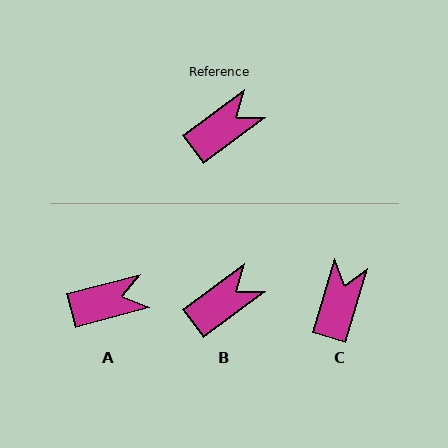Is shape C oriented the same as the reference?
No, it is off by about 38 degrees.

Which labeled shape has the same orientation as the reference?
B.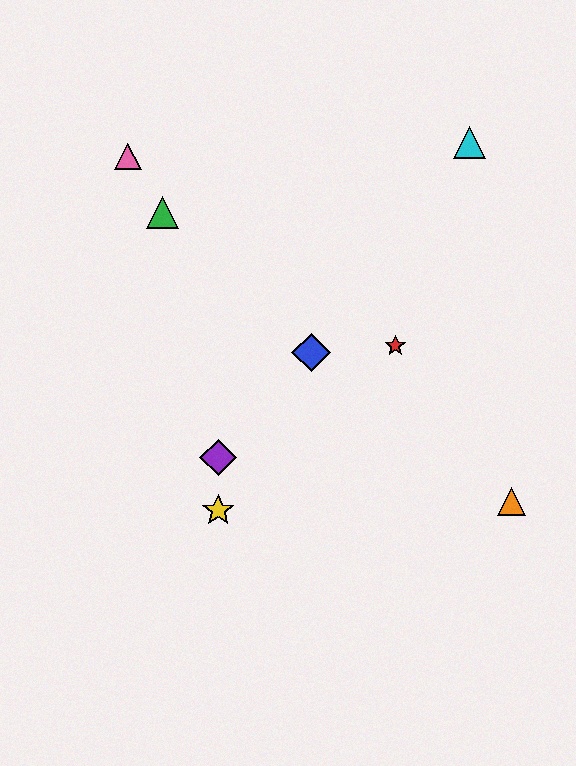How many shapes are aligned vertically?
2 shapes (the yellow star, the purple diamond) are aligned vertically.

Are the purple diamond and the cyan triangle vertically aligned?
No, the purple diamond is at x≈218 and the cyan triangle is at x≈470.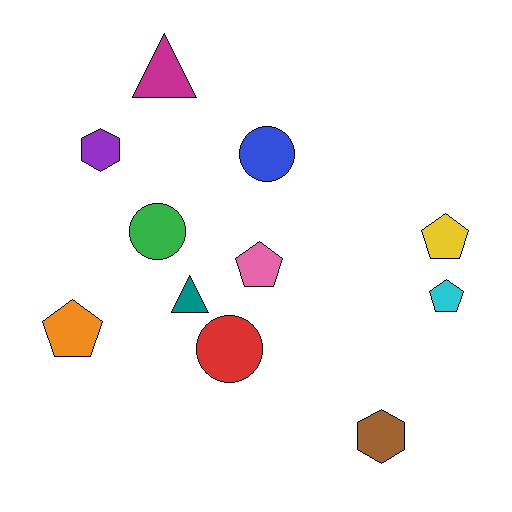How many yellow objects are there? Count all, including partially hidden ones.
There is 1 yellow object.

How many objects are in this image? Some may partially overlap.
There are 11 objects.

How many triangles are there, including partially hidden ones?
There are 2 triangles.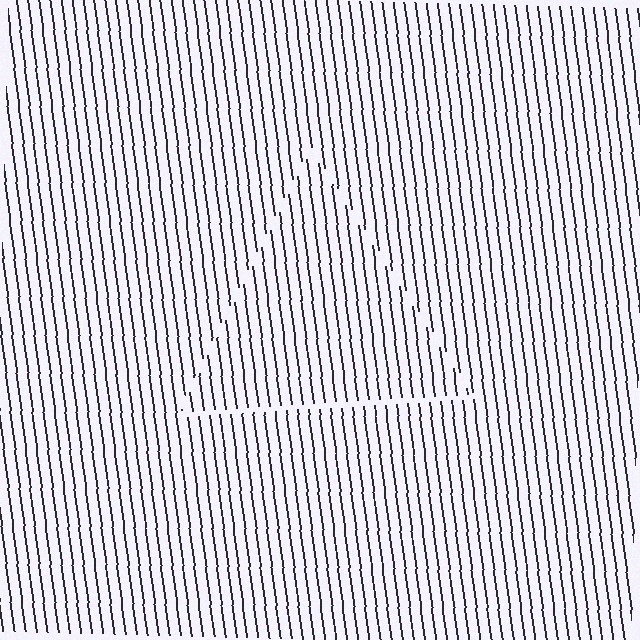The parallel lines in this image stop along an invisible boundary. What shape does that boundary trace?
An illusory triangle. The interior of the shape contains the same grating, shifted by half a period — the contour is defined by the phase discontinuity where line-ends from the inner and outer gratings abut.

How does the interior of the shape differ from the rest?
The interior of the shape contains the same grating, shifted by half a period — the contour is defined by the phase discontinuity where line-ends from the inner and outer gratings abut.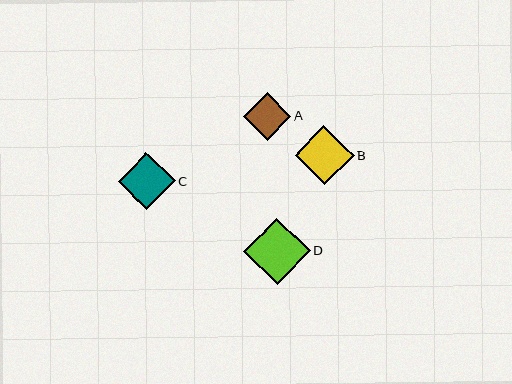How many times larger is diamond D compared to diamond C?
Diamond D is approximately 1.2 times the size of diamond C.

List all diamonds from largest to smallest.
From largest to smallest: D, B, C, A.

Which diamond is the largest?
Diamond D is the largest with a size of approximately 66 pixels.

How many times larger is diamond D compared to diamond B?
Diamond D is approximately 1.1 times the size of diamond B.